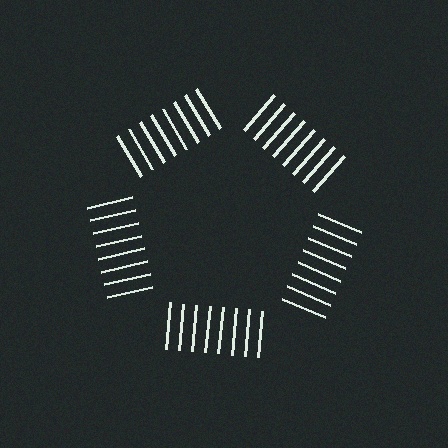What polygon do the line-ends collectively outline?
An illusory pentagon — the line segments terminate on its edges but no continuous stroke is drawn.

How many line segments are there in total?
40 — 8 along each of the 5 edges.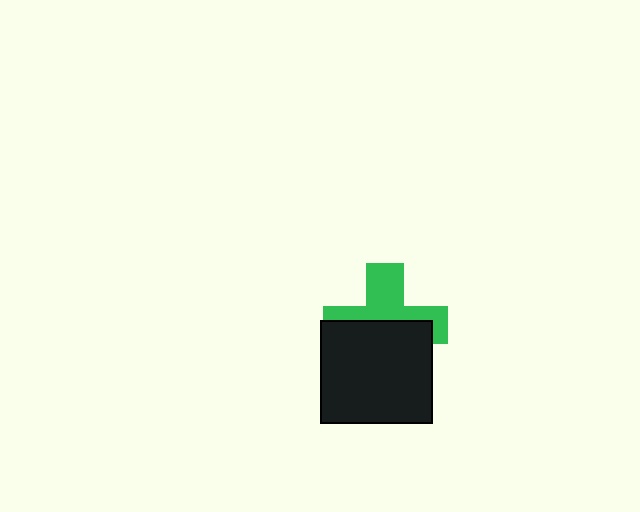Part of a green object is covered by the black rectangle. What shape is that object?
It is a cross.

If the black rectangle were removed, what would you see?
You would see the complete green cross.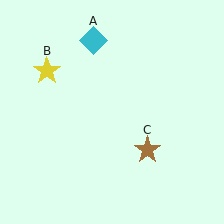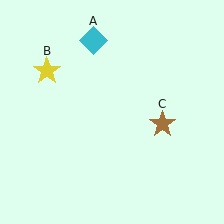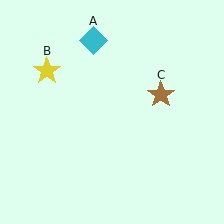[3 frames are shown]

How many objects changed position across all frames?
1 object changed position: brown star (object C).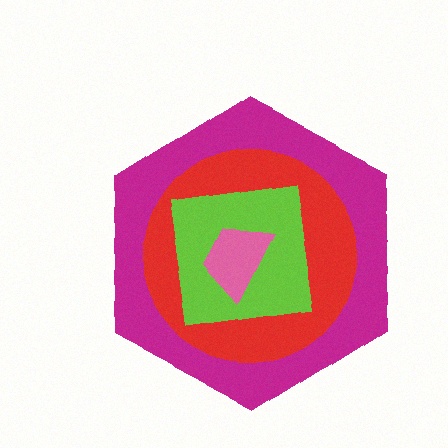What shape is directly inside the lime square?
The pink trapezoid.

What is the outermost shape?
The magenta hexagon.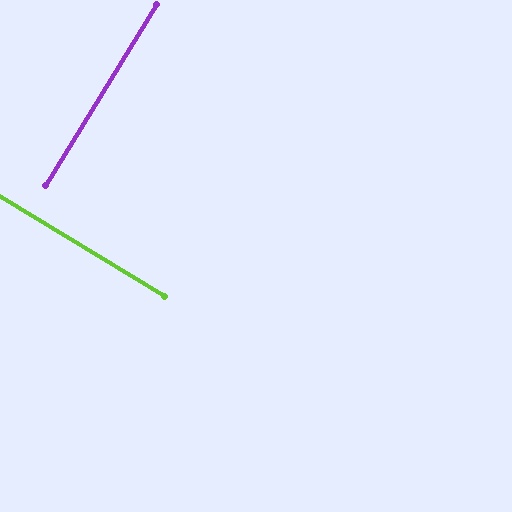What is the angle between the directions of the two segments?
Approximately 89 degrees.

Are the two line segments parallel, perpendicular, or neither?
Perpendicular — they meet at approximately 89°.